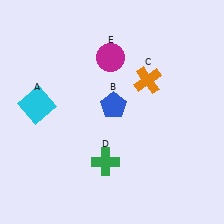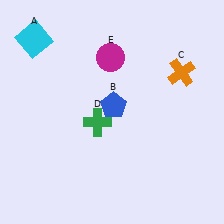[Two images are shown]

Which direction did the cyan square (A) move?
The cyan square (A) moved up.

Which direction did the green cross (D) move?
The green cross (D) moved up.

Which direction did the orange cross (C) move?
The orange cross (C) moved right.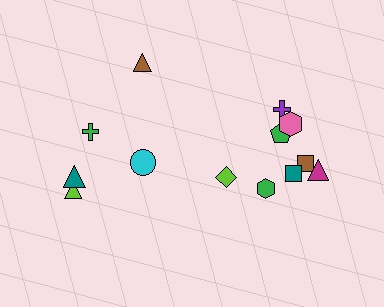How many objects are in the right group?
There are 8 objects.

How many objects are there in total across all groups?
There are 13 objects.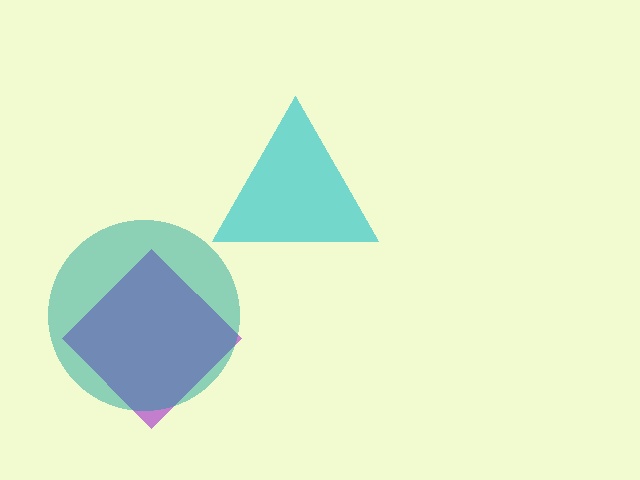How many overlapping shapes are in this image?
There are 3 overlapping shapes in the image.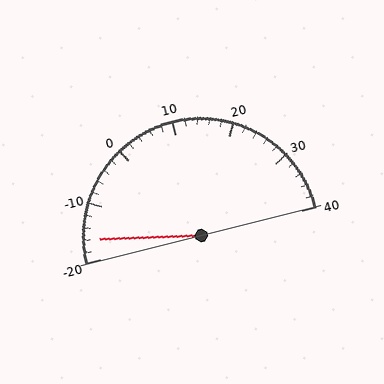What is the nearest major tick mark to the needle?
The nearest major tick mark is -20.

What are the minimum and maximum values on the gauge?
The gauge ranges from -20 to 40.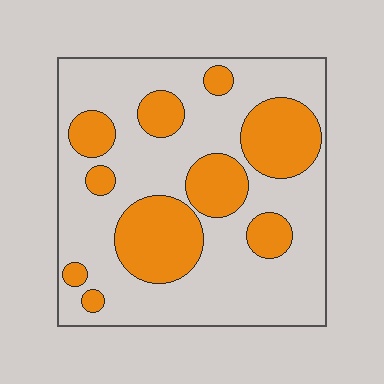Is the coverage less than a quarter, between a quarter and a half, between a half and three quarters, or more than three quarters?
Between a quarter and a half.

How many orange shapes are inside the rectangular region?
10.